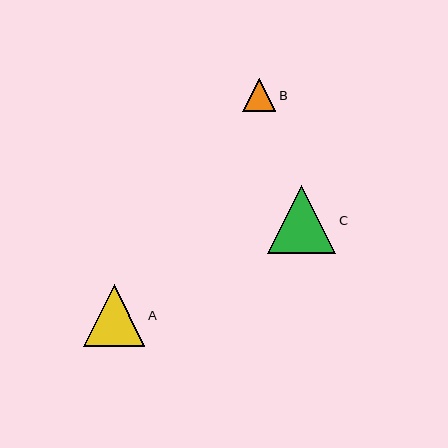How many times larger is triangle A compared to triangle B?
Triangle A is approximately 1.9 times the size of triangle B.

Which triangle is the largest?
Triangle C is the largest with a size of approximately 68 pixels.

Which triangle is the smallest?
Triangle B is the smallest with a size of approximately 33 pixels.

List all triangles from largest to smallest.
From largest to smallest: C, A, B.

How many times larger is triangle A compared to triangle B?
Triangle A is approximately 1.9 times the size of triangle B.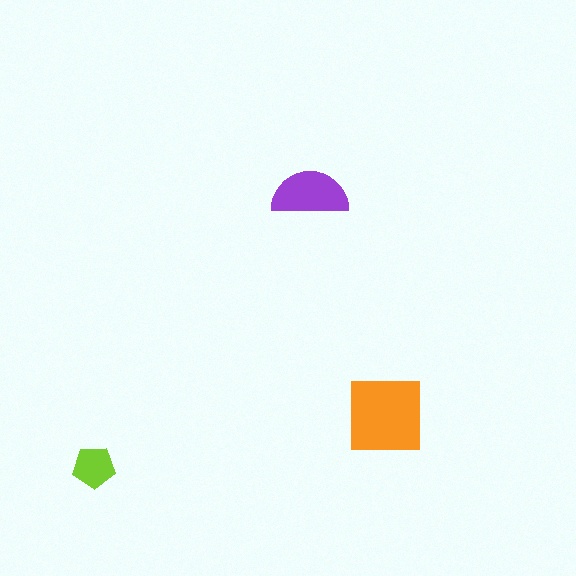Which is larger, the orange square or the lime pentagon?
The orange square.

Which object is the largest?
The orange square.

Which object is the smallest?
The lime pentagon.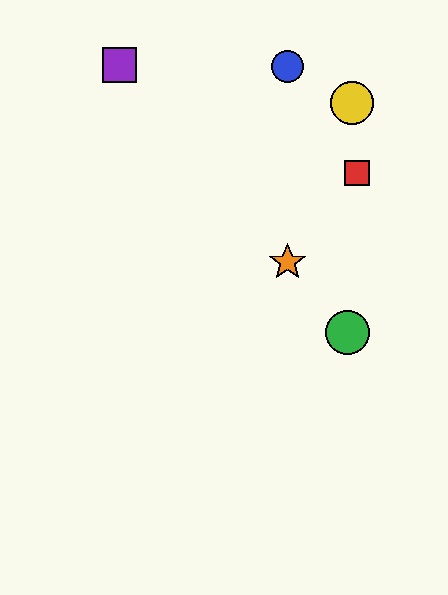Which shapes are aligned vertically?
The blue circle, the orange star are aligned vertically.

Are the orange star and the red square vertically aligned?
No, the orange star is at x≈288 and the red square is at x≈357.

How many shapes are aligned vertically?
2 shapes (the blue circle, the orange star) are aligned vertically.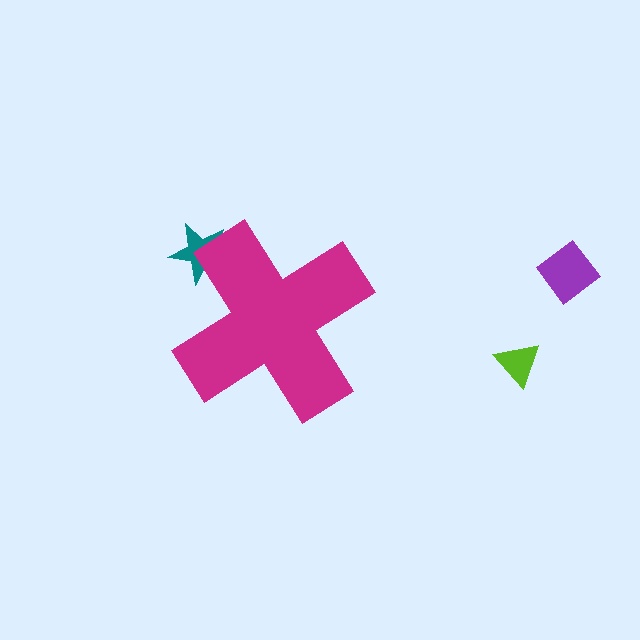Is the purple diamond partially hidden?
No, the purple diamond is fully visible.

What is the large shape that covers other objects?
A magenta cross.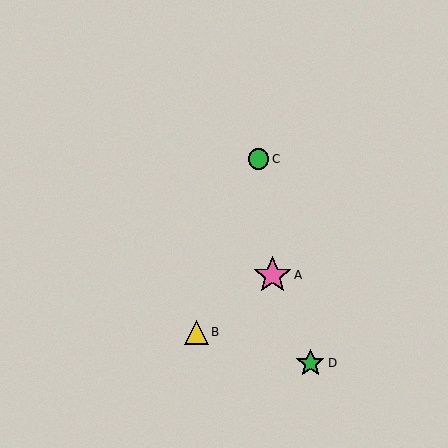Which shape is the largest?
The pink star (labeled A) is the largest.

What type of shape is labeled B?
Shape B is a yellow triangle.